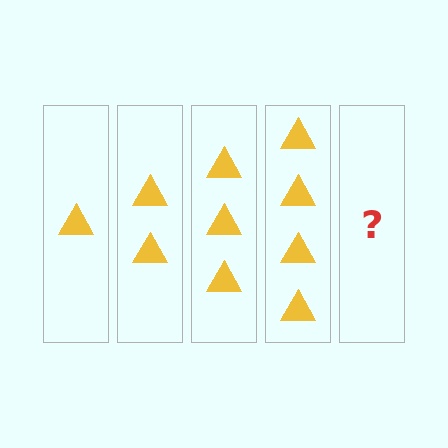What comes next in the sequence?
The next element should be 5 triangles.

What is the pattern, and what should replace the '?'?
The pattern is that each step adds one more triangle. The '?' should be 5 triangles.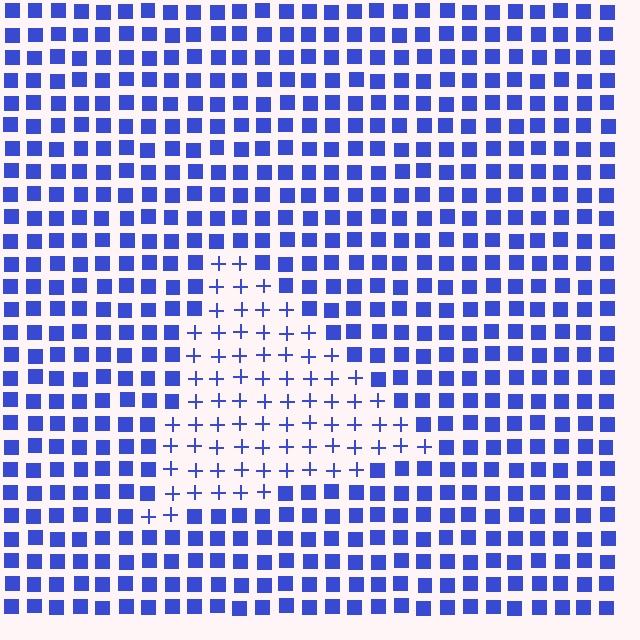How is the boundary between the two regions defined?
The boundary is defined by a change in element shape: plus signs inside vs. squares outside. All elements share the same color and spacing.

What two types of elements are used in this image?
The image uses plus signs inside the triangle region and squares outside it.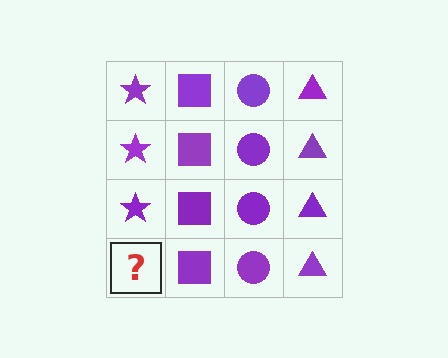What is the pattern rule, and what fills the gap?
The rule is that each column has a consistent shape. The gap should be filled with a purple star.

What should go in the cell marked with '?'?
The missing cell should contain a purple star.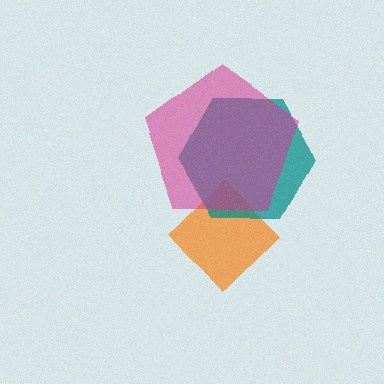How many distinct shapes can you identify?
There are 3 distinct shapes: an orange diamond, a teal hexagon, a magenta pentagon.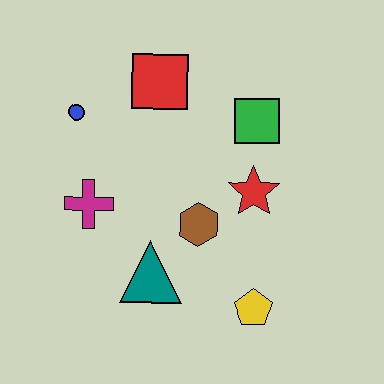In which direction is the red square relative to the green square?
The red square is to the left of the green square.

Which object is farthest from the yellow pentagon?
The blue circle is farthest from the yellow pentagon.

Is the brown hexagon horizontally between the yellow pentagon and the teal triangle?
Yes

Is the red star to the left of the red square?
No